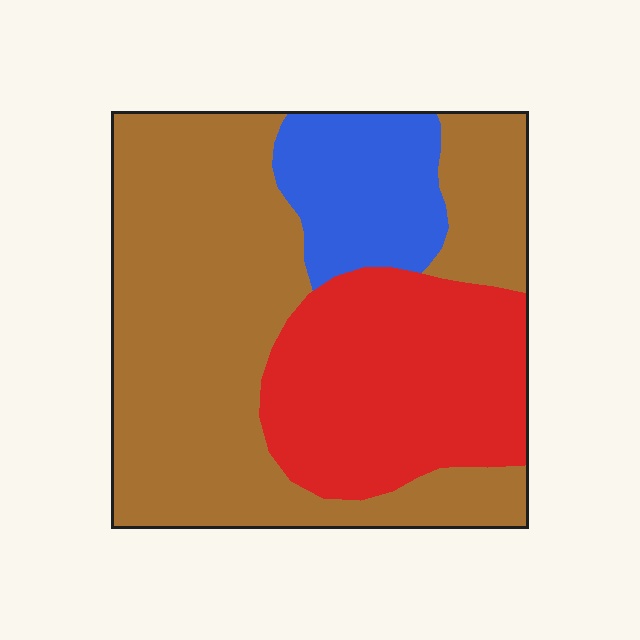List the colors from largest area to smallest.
From largest to smallest: brown, red, blue.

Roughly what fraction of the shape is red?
Red covers 29% of the shape.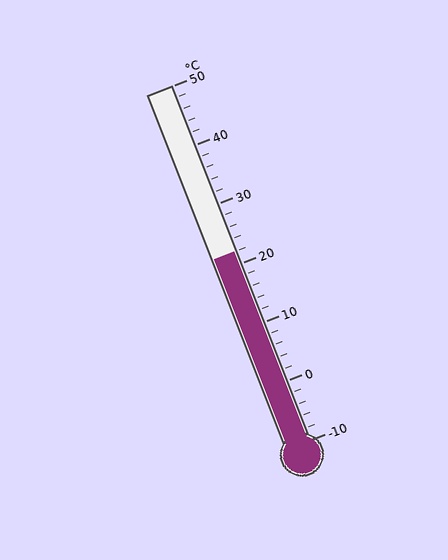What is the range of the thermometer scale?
The thermometer scale ranges from -10°C to 50°C.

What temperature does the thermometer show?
The thermometer shows approximately 22°C.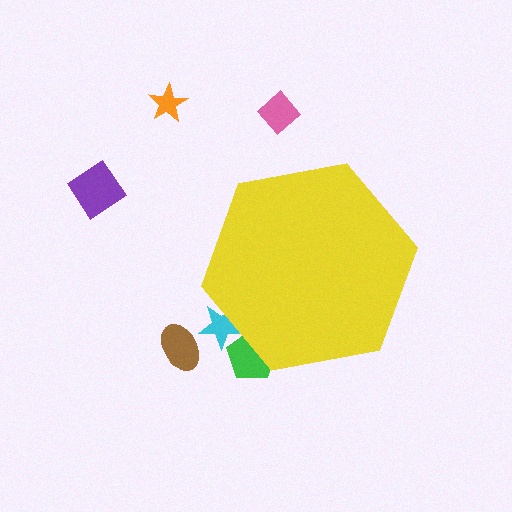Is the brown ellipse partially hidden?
No, the brown ellipse is fully visible.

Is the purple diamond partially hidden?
No, the purple diamond is fully visible.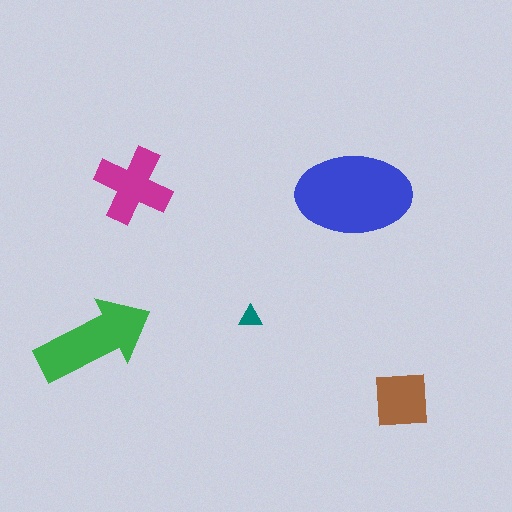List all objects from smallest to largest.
The teal triangle, the brown square, the magenta cross, the green arrow, the blue ellipse.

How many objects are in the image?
There are 5 objects in the image.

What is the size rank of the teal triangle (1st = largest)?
5th.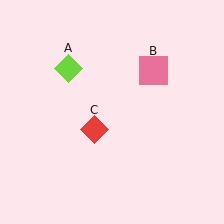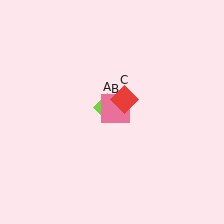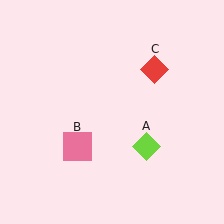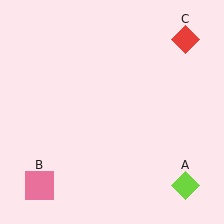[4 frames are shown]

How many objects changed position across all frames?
3 objects changed position: lime diamond (object A), pink square (object B), red diamond (object C).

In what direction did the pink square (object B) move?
The pink square (object B) moved down and to the left.